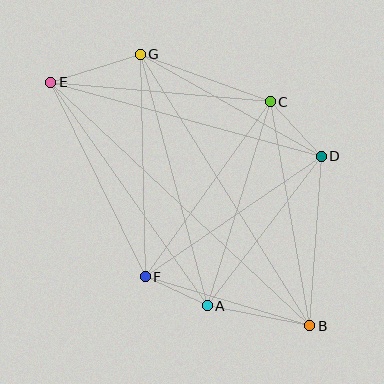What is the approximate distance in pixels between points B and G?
The distance between B and G is approximately 320 pixels.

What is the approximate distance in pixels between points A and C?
The distance between A and C is approximately 213 pixels.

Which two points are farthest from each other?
Points B and E are farthest from each other.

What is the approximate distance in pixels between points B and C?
The distance between B and C is approximately 227 pixels.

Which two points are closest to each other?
Points A and F are closest to each other.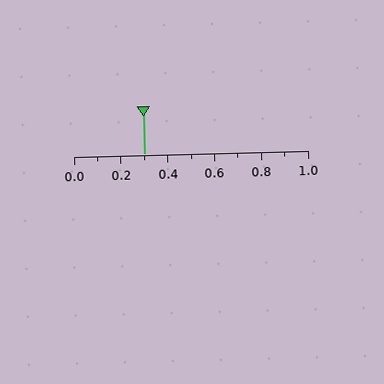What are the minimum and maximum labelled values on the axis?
The axis runs from 0.0 to 1.0.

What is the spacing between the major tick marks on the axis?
The major ticks are spaced 0.2 apart.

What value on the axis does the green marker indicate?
The marker indicates approximately 0.3.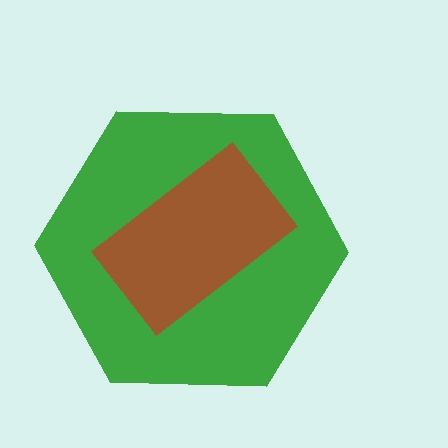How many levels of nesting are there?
2.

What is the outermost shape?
The green hexagon.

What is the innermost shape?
The brown rectangle.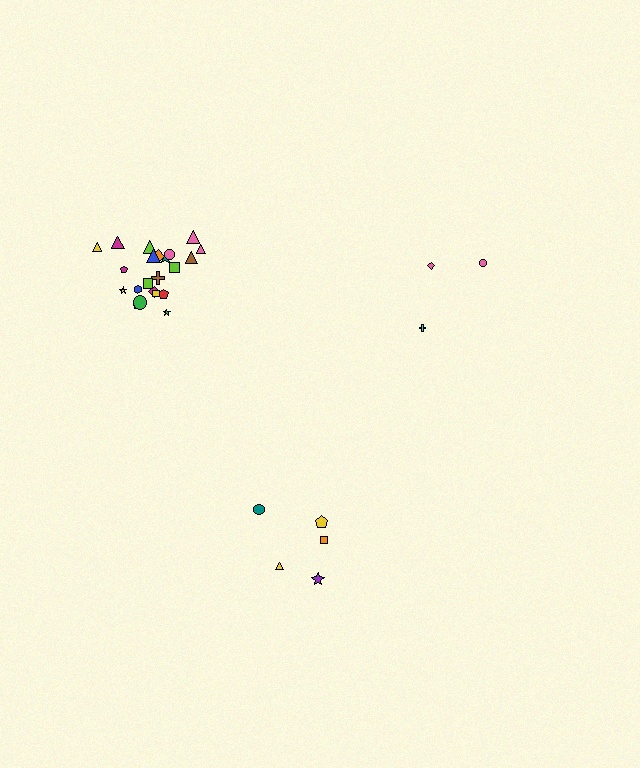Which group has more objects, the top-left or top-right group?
The top-left group.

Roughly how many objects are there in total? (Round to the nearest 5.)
Roughly 30 objects in total.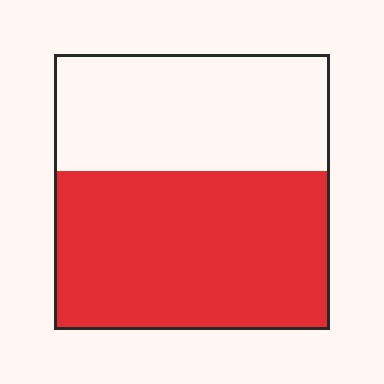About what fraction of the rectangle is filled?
About three fifths (3/5).